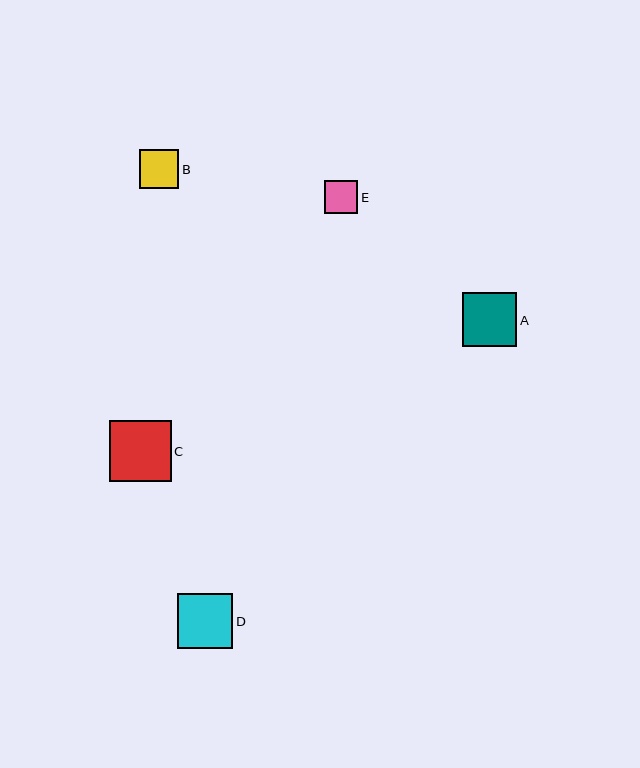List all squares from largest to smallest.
From largest to smallest: C, D, A, B, E.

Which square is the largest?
Square C is the largest with a size of approximately 61 pixels.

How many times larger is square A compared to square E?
Square A is approximately 1.6 times the size of square E.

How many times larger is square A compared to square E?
Square A is approximately 1.6 times the size of square E.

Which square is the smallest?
Square E is the smallest with a size of approximately 33 pixels.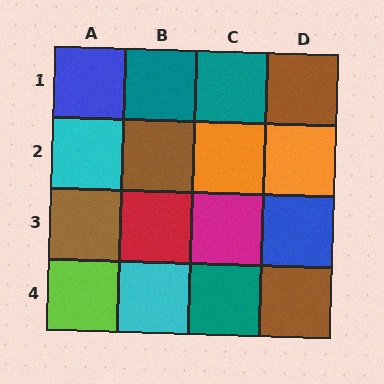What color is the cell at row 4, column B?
Cyan.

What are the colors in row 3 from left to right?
Brown, red, magenta, blue.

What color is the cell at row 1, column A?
Blue.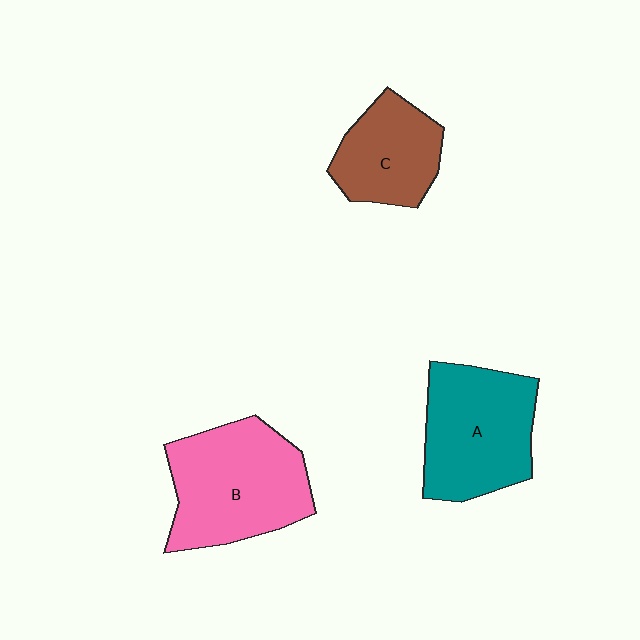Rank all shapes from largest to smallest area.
From largest to smallest: B (pink), A (teal), C (brown).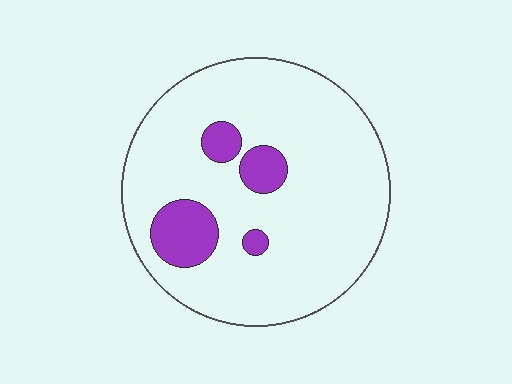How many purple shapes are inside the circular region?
4.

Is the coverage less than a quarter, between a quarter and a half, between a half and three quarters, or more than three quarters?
Less than a quarter.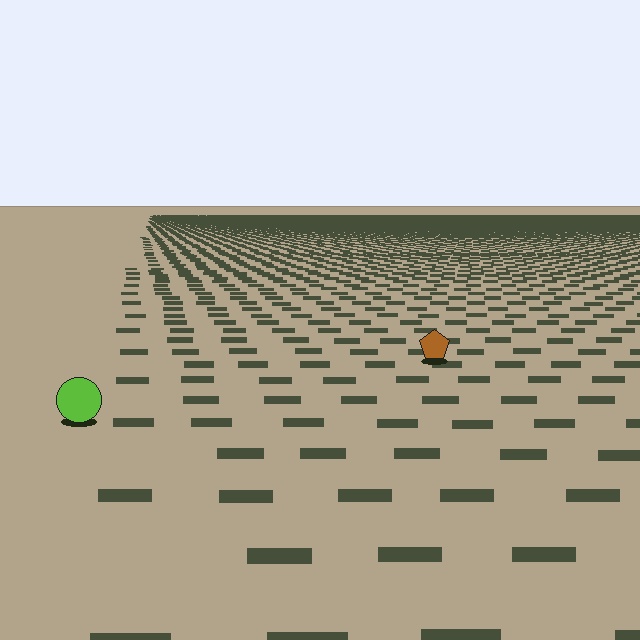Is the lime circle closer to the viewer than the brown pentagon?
Yes. The lime circle is closer — you can tell from the texture gradient: the ground texture is coarser near it.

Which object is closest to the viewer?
The lime circle is closest. The texture marks near it are larger and more spread out.